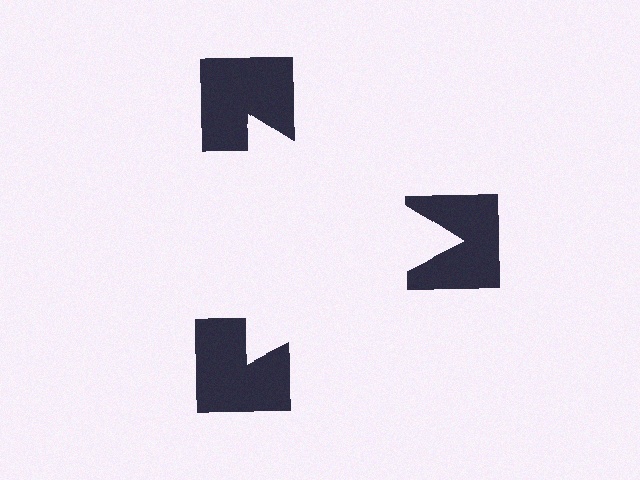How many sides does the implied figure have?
3 sides.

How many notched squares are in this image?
There are 3 — one at each vertex of the illusory triangle.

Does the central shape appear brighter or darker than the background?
It typically appears slightly brighter than the background, even though no actual brightness change is drawn.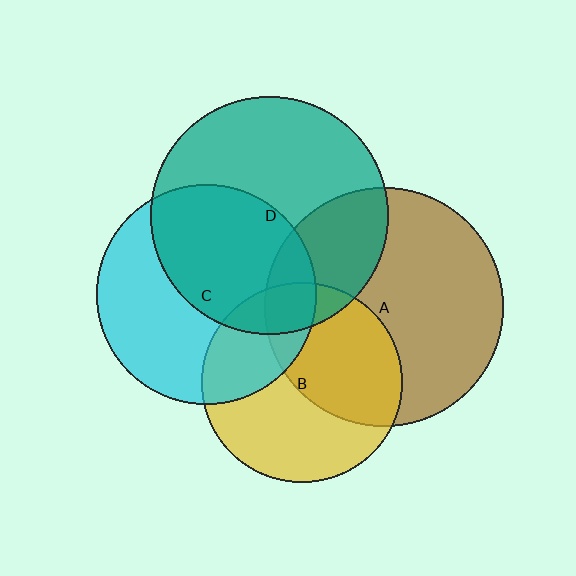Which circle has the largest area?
Circle A (brown).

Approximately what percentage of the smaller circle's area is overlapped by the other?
Approximately 15%.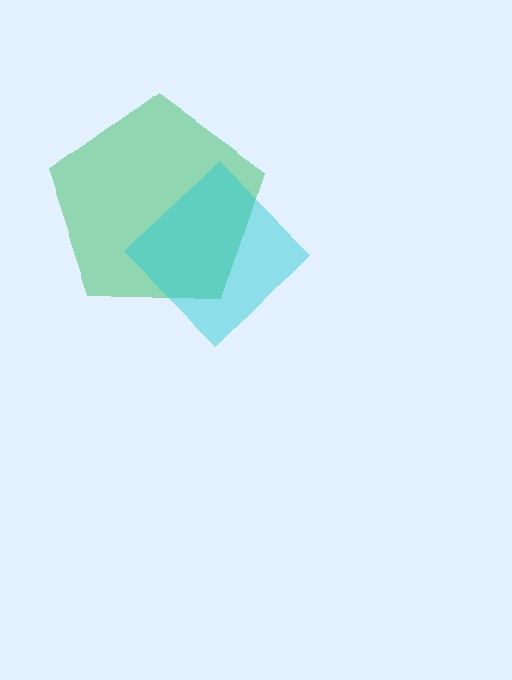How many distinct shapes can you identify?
There are 2 distinct shapes: a green pentagon, a cyan diamond.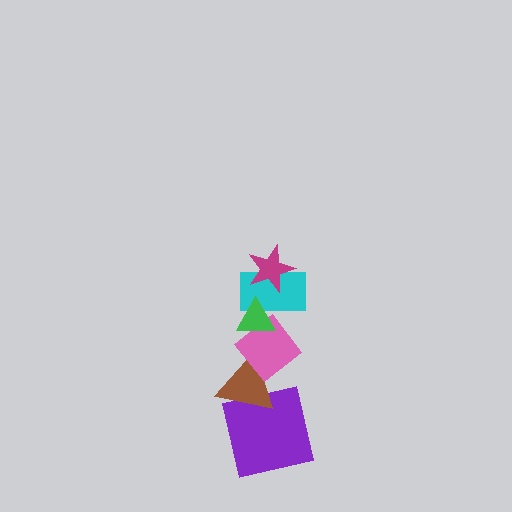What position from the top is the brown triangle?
The brown triangle is 5th from the top.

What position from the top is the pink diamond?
The pink diamond is 4th from the top.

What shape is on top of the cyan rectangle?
The green triangle is on top of the cyan rectangle.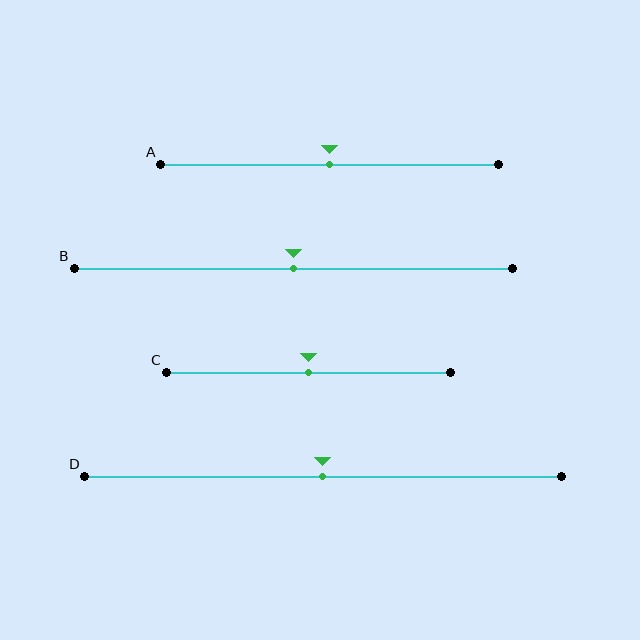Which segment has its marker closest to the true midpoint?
Segment A has its marker closest to the true midpoint.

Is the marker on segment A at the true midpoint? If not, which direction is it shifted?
Yes, the marker on segment A is at the true midpoint.